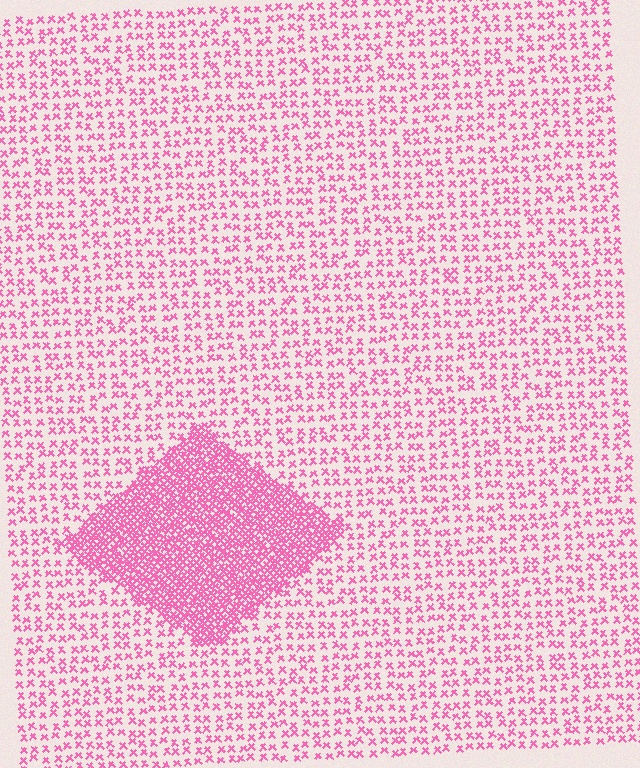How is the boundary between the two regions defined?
The boundary is defined by a change in element density (approximately 2.9x ratio). All elements are the same color, size, and shape.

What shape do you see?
I see a diamond.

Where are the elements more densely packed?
The elements are more densely packed inside the diamond boundary.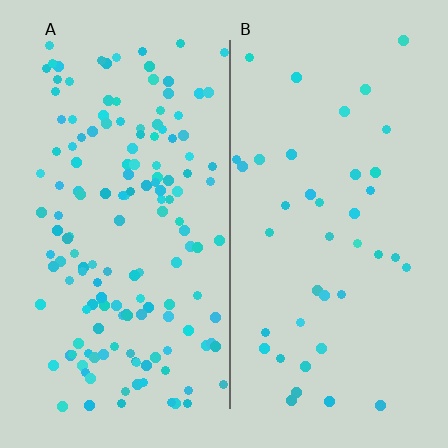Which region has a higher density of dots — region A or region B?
A (the left).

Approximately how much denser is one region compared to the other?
Approximately 3.7× — region A over region B.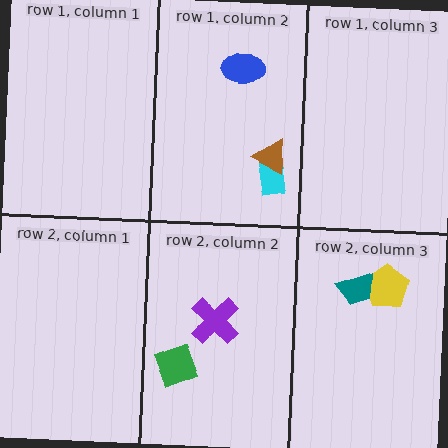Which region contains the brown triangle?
The row 1, column 2 region.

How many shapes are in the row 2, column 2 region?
2.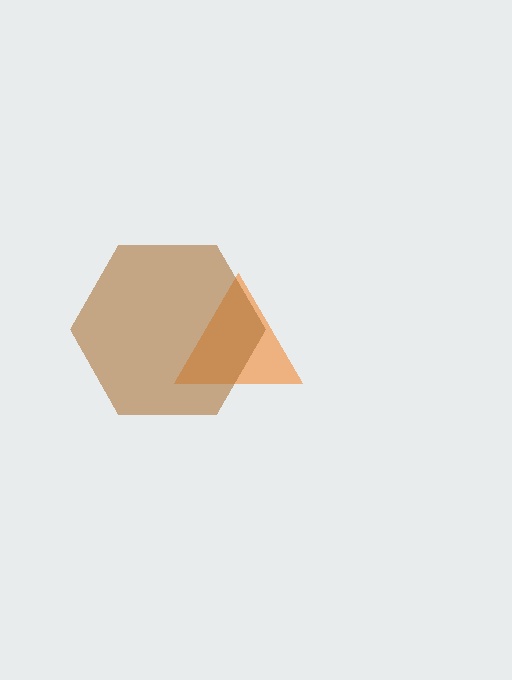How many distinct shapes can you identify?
There are 2 distinct shapes: an orange triangle, a brown hexagon.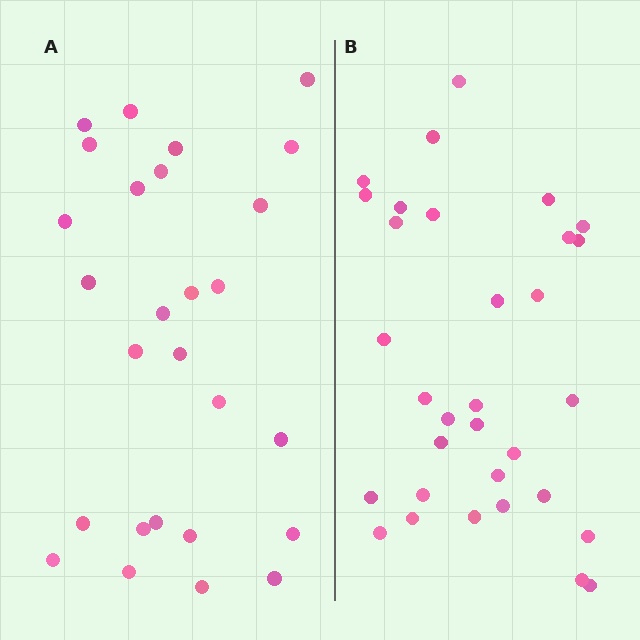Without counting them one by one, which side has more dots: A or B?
Region B (the right region) has more dots.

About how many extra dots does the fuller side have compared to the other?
Region B has about 5 more dots than region A.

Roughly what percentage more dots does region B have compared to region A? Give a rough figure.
About 20% more.